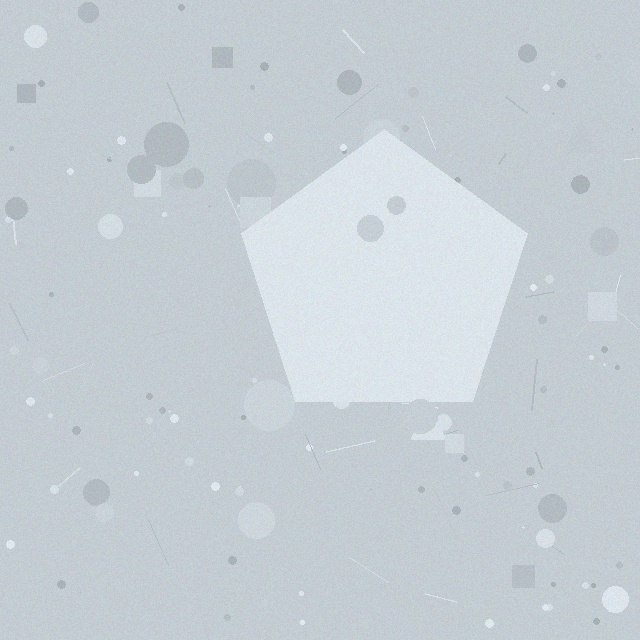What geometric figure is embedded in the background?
A pentagon is embedded in the background.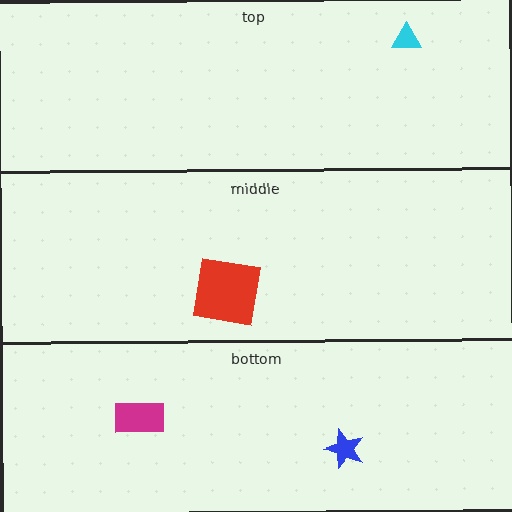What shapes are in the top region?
The cyan triangle.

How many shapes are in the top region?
1.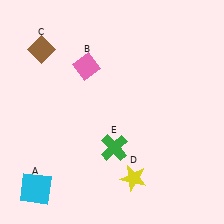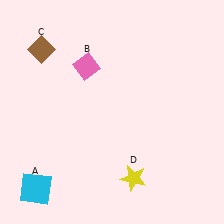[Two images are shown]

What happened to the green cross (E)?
The green cross (E) was removed in Image 2. It was in the bottom-right area of Image 1.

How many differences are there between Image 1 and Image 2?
There is 1 difference between the two images.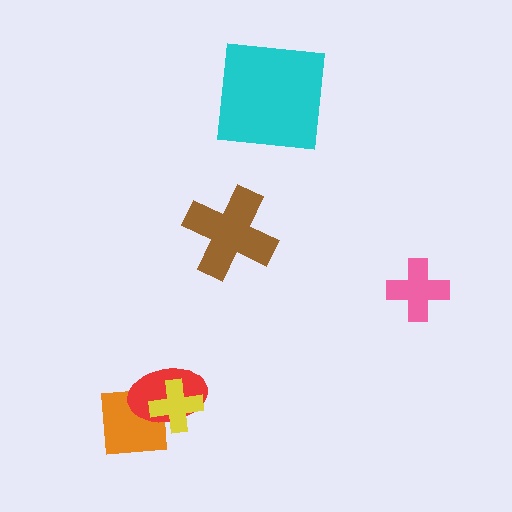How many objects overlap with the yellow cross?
2 objects overlap with the yellow cross.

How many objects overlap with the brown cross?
0 objects overlap with the brown cross.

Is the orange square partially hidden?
Yes, it is partially covered by another shape.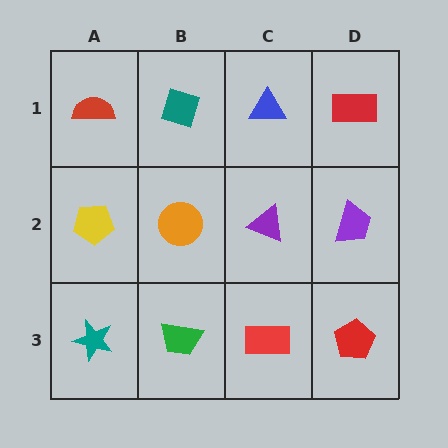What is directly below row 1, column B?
An orange circle.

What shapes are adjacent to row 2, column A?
A red semicircle (row 1, column A), a teal star (row 3, column A), an orange circle (row 2, column B).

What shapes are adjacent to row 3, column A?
A yellow pentagon (row 2, column A), a green trapezoid (row 3, column B).